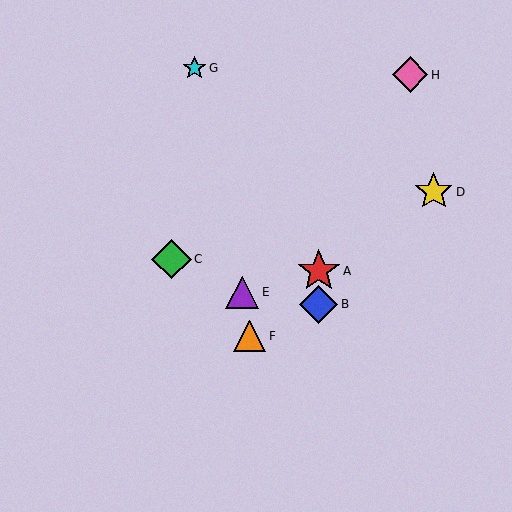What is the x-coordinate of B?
Object B is at x≈319.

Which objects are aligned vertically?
Objects A, B are aligned vertically.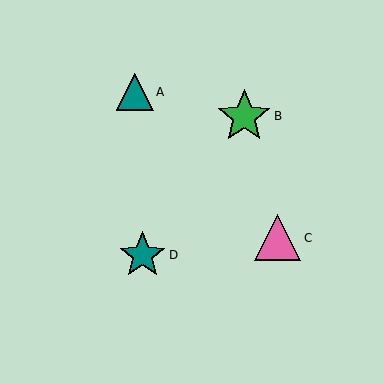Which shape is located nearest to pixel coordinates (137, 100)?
The teal triangle (labeled A) at (135, 92) is nearest to that location.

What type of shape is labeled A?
Shape A is a teal triangle.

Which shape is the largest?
The green star (labeled B) is the largest.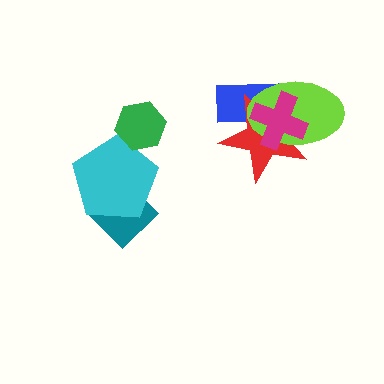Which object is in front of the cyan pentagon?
The green hexagon is in front of the cyan pentagon.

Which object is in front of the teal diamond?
The cyan pentagon is in front of the teal diamond.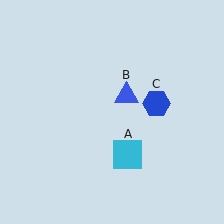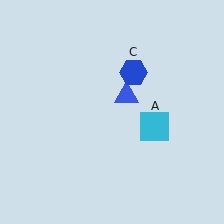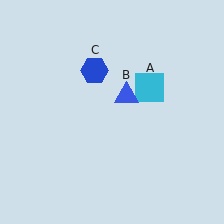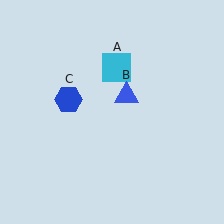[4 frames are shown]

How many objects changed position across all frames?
2 objects changed position: cyan square (object A), blue hexagon (object C).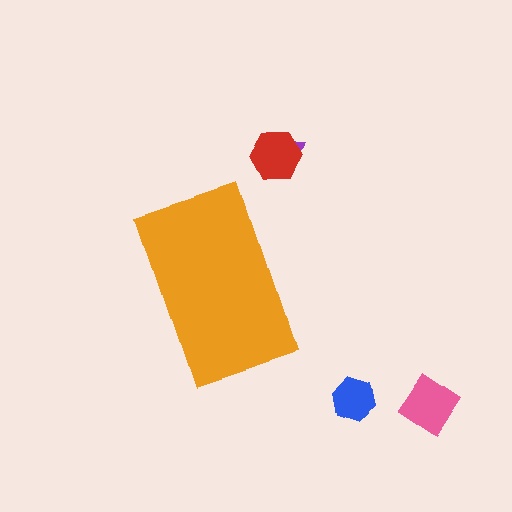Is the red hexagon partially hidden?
No, the red hexagon is fully visible.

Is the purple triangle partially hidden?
No, the purple triangle is fully visible.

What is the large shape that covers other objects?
An orange rectangle.